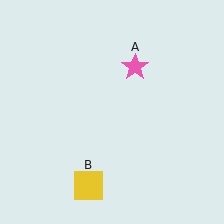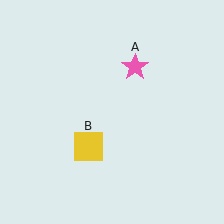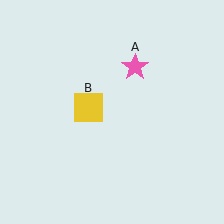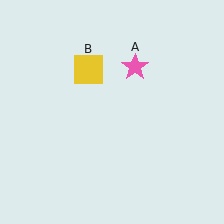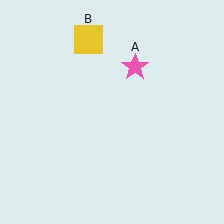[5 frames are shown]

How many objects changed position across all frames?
1 object changed position: yellow square (object B).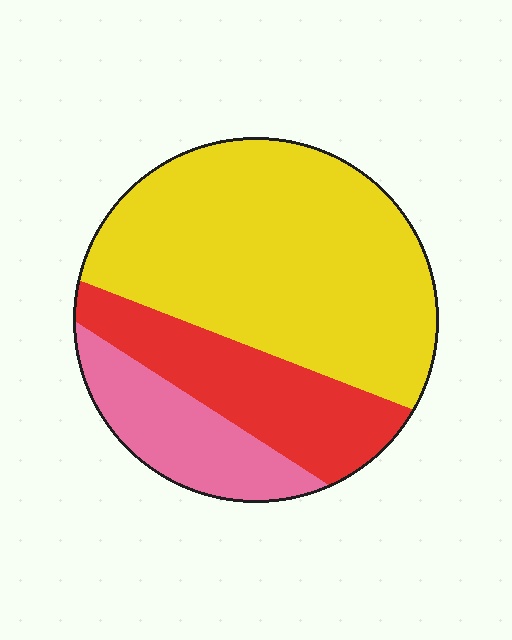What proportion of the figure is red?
Red takes up about one quarter (1/4) of the figure.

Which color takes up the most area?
Yellow, at roughly 60%.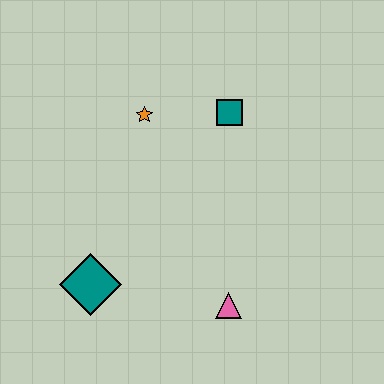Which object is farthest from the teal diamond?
The teal square is farthest from the teal diamond.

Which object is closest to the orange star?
The teal square is closest to the orange star.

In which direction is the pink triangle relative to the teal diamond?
The pink triangle is to the right of the teal diamond.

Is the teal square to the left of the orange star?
No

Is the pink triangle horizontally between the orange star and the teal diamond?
No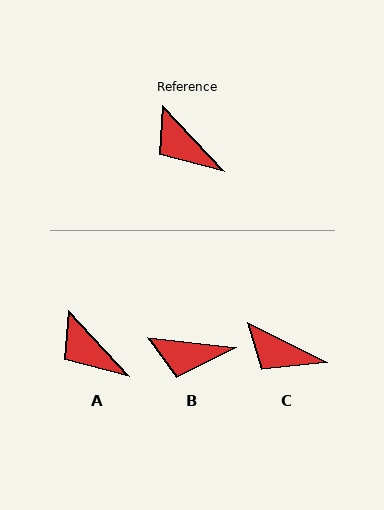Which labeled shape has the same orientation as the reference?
A.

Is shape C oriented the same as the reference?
No, it is off by about 20 degrees.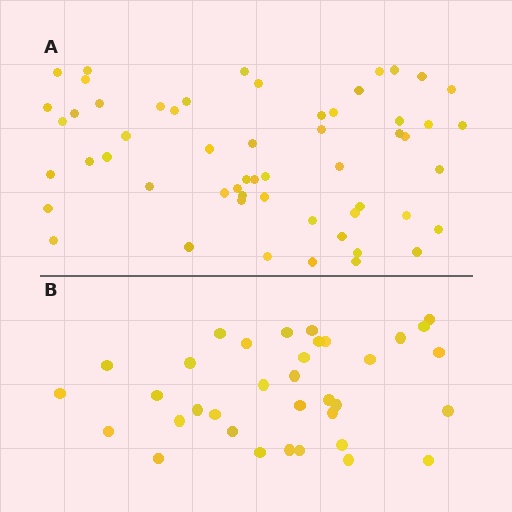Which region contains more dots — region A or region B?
Region A (the top region) has more dots.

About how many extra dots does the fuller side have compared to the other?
Region A has approximately 20 more dots than region B.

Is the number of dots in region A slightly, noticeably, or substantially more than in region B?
Region A has substantially more. The ratio is roughly 1.6 to 1.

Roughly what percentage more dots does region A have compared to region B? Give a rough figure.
About 60% more.